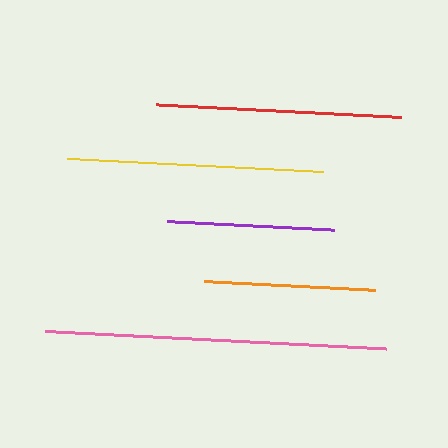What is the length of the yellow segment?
The yellow segment is approximately 256 pixels long.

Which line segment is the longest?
The pink line is the longest at approximately 340 pixels.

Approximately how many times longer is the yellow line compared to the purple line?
The yellow line is approximately 1.5 times the length of the purple line.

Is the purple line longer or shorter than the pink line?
The pink line is longer than the purple line.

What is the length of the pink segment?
The pink segment is approximately 340 pixels long.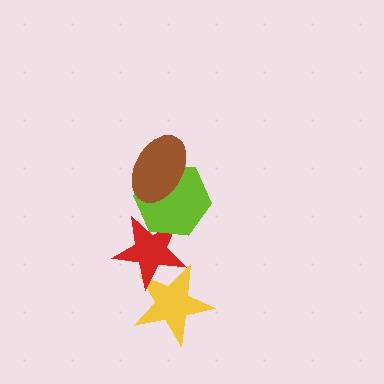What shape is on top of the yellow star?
The red star is on top of the yellow star.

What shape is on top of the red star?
The lime hexagon is on top of the red star.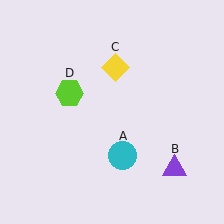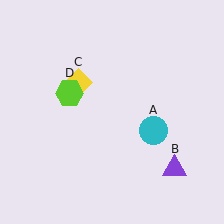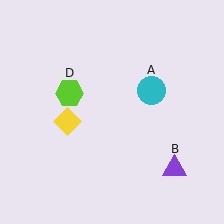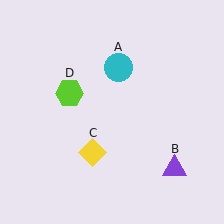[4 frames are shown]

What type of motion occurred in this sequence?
The cyan circle (object A), yellow diamond (object C) rotated counterclockwise around the center of the scene.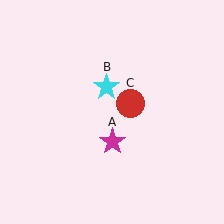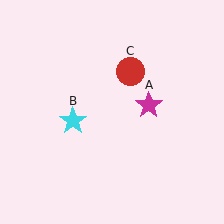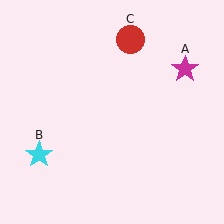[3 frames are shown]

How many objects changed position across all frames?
3 objects changed position: magenta star (object A), cyan star (object B), red circle (object C).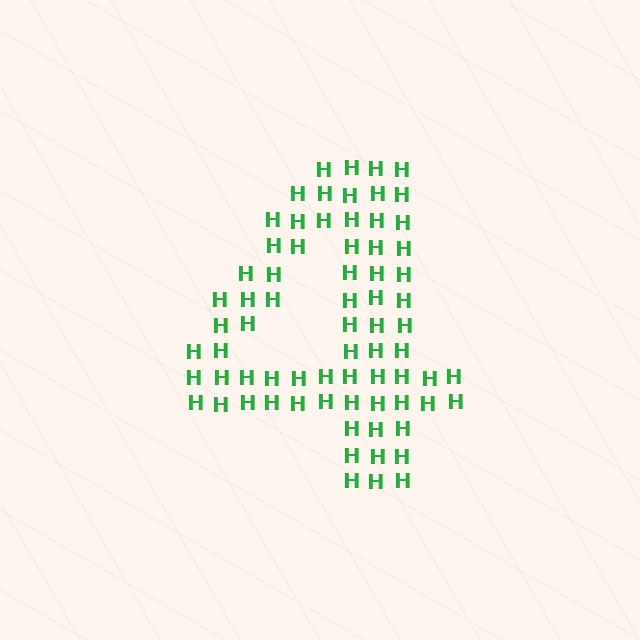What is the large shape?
The large shape is the digit 4.